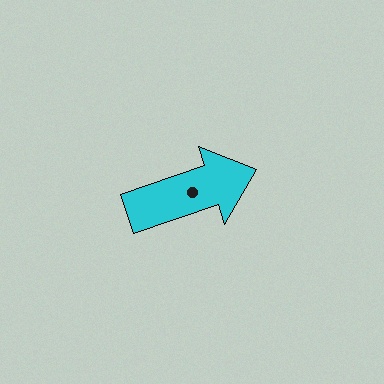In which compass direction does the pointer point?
East.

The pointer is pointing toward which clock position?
Roughly 2 o'clock.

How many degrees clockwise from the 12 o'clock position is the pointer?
Approximately 71 degrees.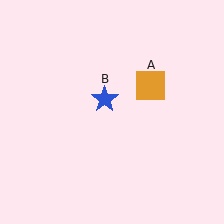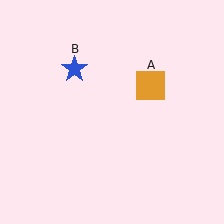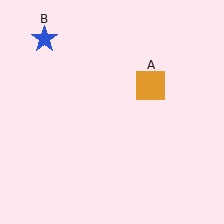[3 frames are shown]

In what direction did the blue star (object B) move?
The blue star (object B) moved up and to the left.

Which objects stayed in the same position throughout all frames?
Orange square (object A) remained stationary.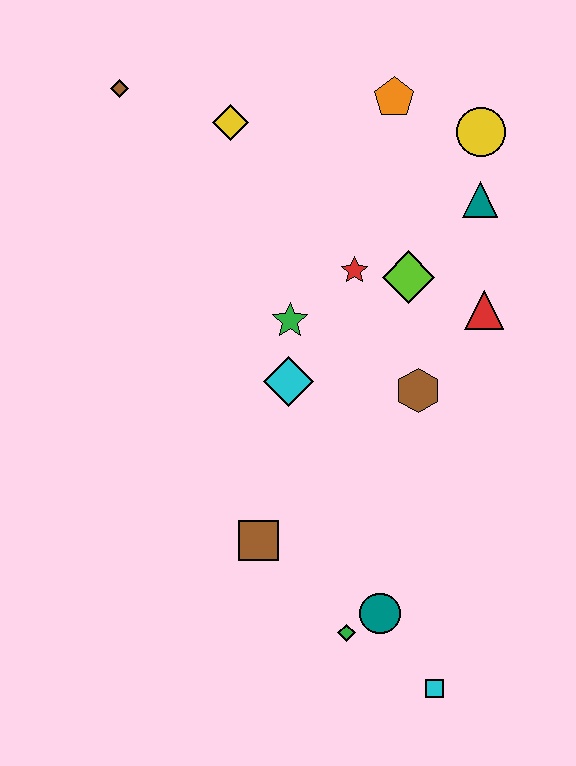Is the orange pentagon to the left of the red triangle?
Yes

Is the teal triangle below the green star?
No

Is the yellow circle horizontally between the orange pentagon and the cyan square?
No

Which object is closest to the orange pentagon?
The yellow circle is closest to the orange pentagon.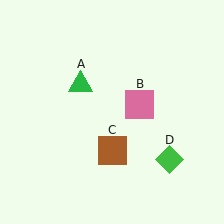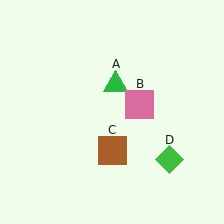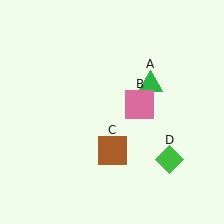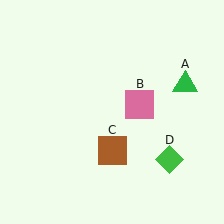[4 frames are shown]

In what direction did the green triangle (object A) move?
The green triangle (object A) moved right.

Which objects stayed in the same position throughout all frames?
Pink square (object B) and brown square (object C) and green diamond (object D) remained stationary.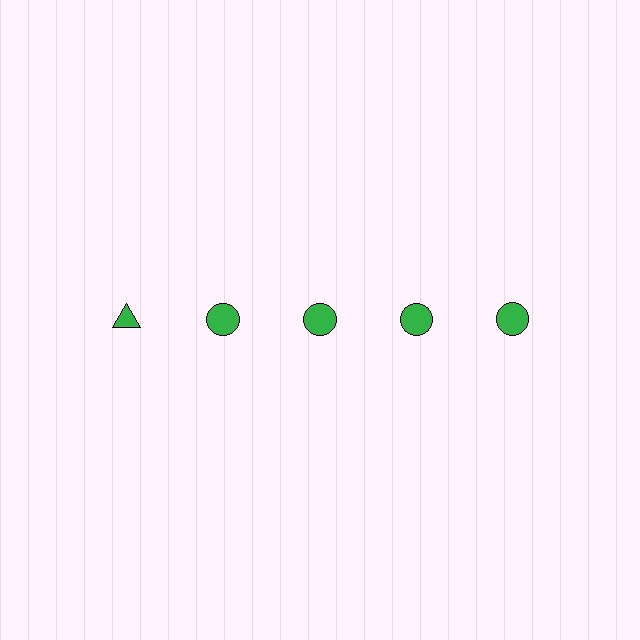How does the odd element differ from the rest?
It has a different shape: triangle instead of circle.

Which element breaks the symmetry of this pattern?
The green triangle in the top row, leftmost column breaks the symmetry. All other shapes are green circles.